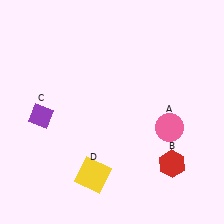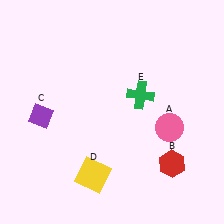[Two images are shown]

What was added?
A green cross (E) was added in Image 2.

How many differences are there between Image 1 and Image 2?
There is 1 difference between the two images.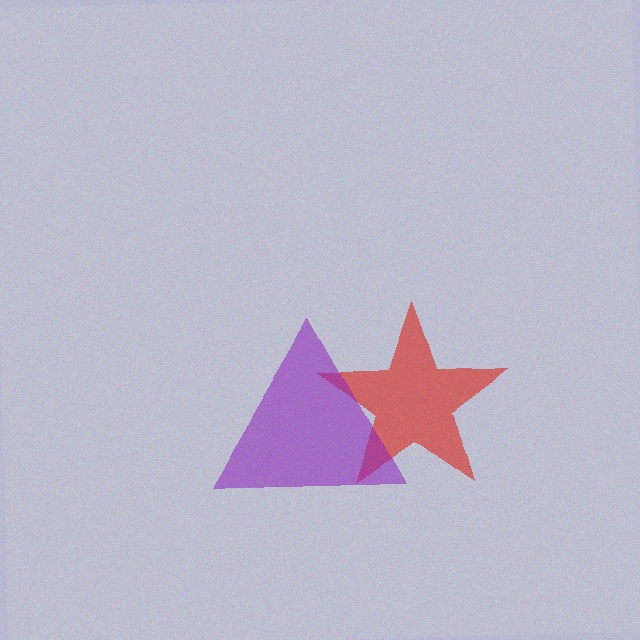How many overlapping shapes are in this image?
There are 2 overlapping shapes in the image.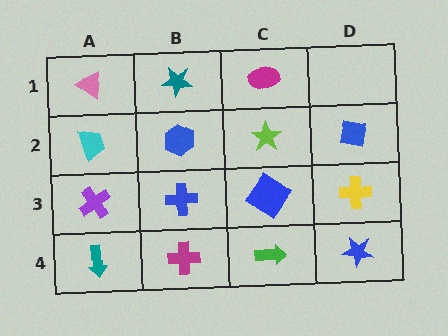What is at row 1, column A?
A pink triangle.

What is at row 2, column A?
A cyan trapezoid.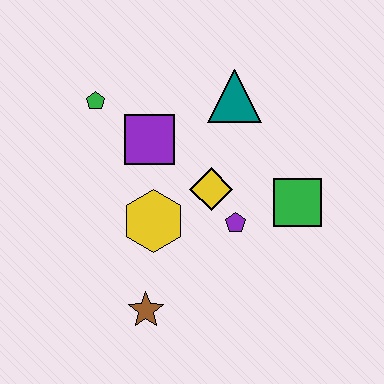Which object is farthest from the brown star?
The teal triangle is farthest from the brown star.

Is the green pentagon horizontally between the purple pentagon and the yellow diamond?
No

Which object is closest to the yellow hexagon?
The yellow diamond is closest to the yellow hexagon.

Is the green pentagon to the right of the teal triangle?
No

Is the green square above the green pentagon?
No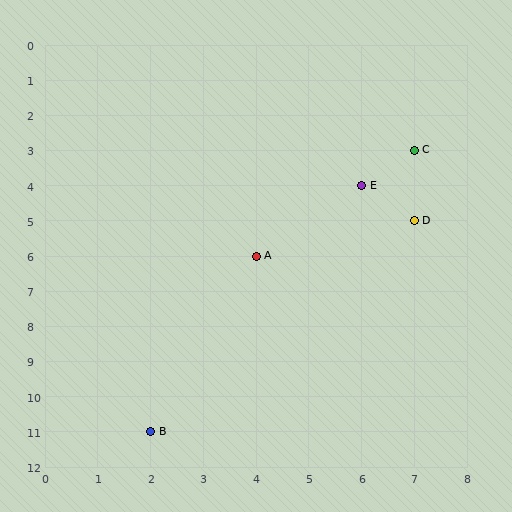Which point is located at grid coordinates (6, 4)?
Point E is at (6, 4).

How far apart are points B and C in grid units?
Points B and C are 5 columns and 8 rows apart (about 9.4 grid units diagonally).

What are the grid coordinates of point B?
Point B is at grid coordinates (2, 11).